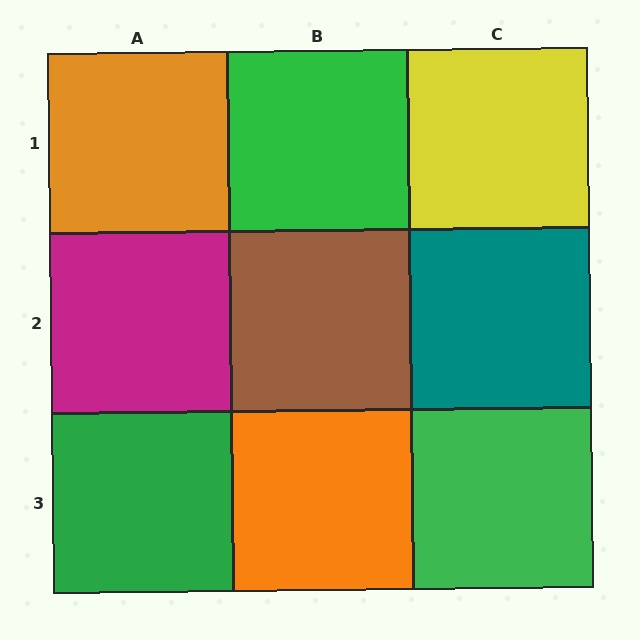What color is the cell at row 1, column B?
Green.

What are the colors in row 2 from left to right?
Magenta, brown, teal.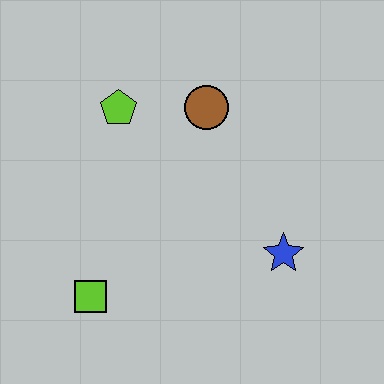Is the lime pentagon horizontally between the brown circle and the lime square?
Yes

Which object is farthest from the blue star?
The lime pentagon is farthest from the blue star.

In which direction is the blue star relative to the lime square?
The blue star is to the right of the lime square.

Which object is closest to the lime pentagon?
The brown circle is closest to the lime pentagon.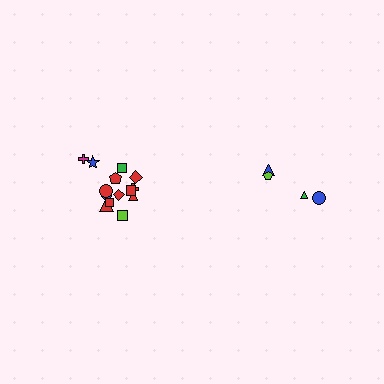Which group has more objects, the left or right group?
The left group.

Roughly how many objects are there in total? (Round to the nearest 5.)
Roughly 20 objects in total.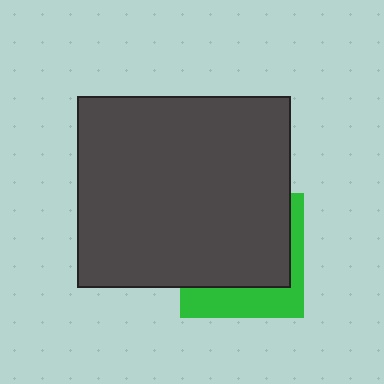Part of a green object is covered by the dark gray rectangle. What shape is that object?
It is a square.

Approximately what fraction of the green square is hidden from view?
Roughly 68% of the green square is hidden behind the dark gray rectangle.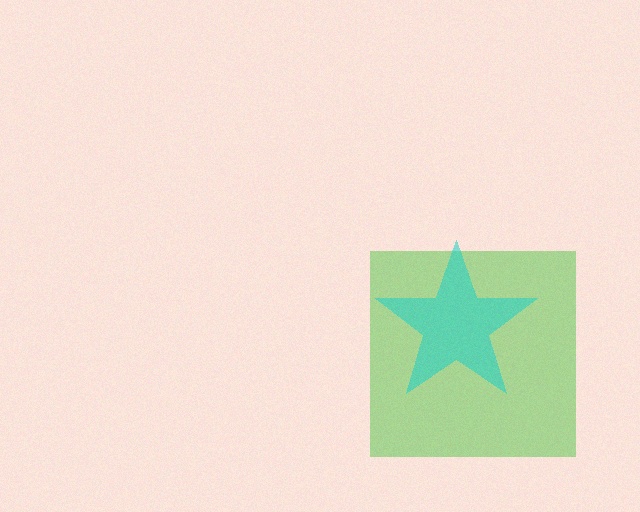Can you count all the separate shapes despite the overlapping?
Yes, there are 2 separate shapes.